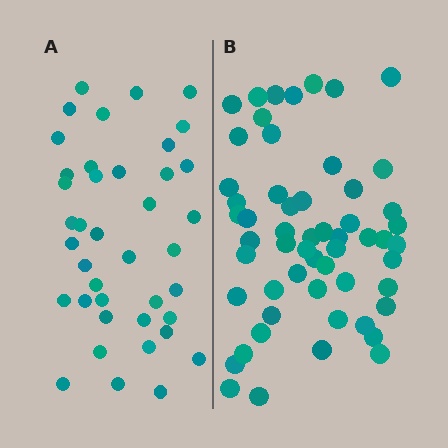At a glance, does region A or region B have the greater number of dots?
Region B (the right region) has more dots.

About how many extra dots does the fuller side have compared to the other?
Region B has approximately 15 more dots than region A.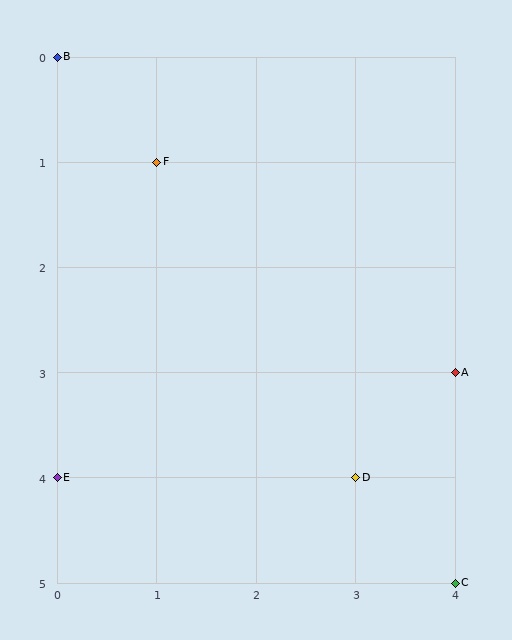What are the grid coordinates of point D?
Point D is at grid coordinates (3, 4).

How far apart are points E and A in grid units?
Points E and A are 4 columns and 1 row apart (about 4.1 grid units diagonally).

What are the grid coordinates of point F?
Point F is at grid coordinates (1, 1).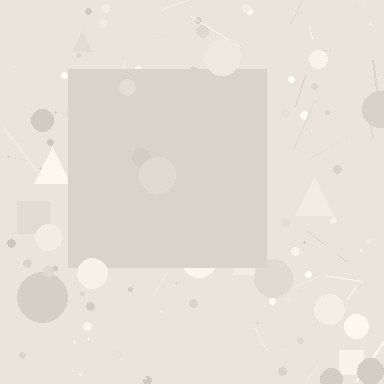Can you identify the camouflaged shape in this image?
The camouflaged shape is a square.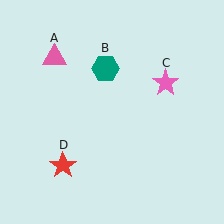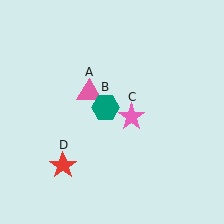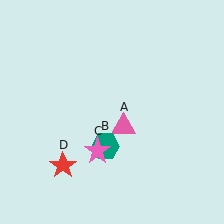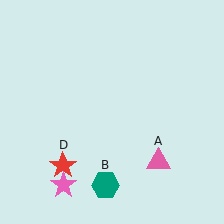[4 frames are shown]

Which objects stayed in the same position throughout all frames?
Red star (object D) remained stationary.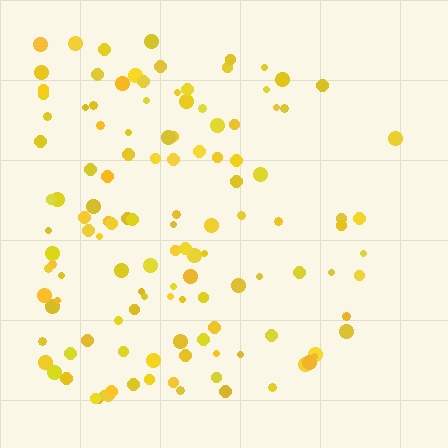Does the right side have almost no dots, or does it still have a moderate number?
Still a moderate number, just noticeably fewer than the left.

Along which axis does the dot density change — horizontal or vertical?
Horizontal.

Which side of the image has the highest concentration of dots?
The left.